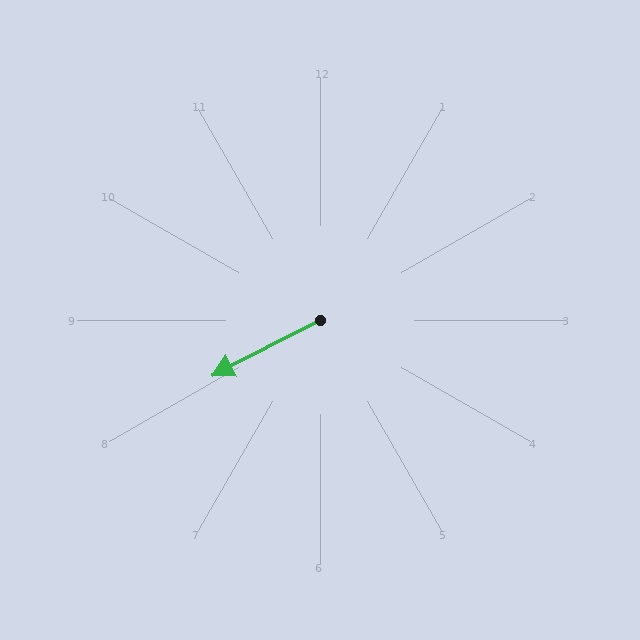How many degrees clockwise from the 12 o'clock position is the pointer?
Approximately 243 degrees.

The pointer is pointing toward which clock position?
Roughly 8 o'clock.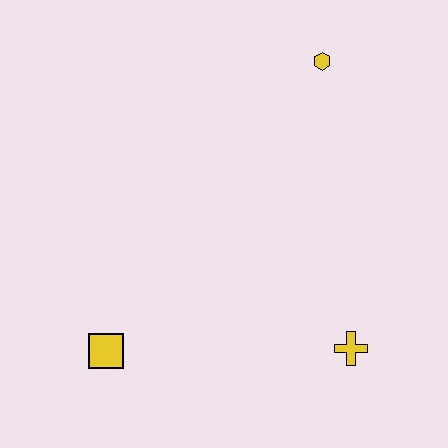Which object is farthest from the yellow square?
The yellow hexagon is farthest from the yellow square.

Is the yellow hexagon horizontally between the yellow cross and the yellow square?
Yes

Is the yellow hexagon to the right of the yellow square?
Yes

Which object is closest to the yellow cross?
The yellow square is closest to the yellow cross.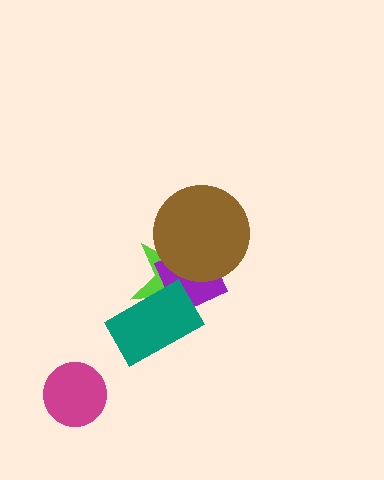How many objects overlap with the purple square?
3 objects overlap with the purple square.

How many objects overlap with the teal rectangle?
2 objects overlap with the teal rectangle.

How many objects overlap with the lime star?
3 objects overlap with the lime star.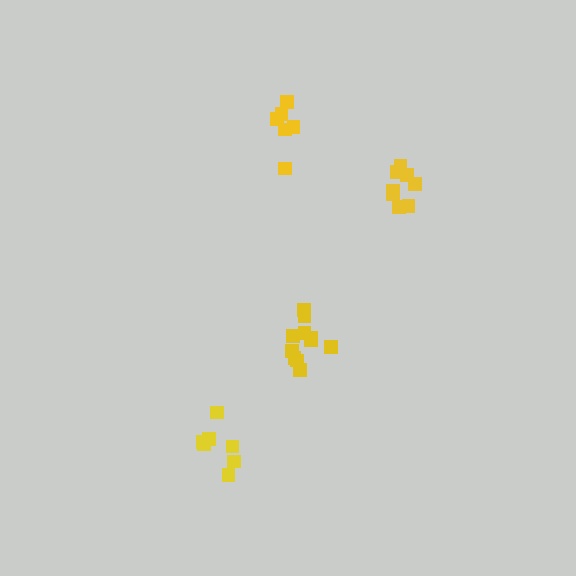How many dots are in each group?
Group 1: 8 dots, Group 2: 7 dots, Group 3: 6 dots, Group 4: 11 dots (32 total).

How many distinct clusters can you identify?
There are 4 distinct clusters.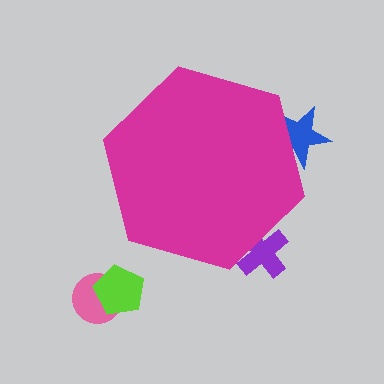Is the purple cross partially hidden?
Yes, the purple cross is partially hidden behind the magenta hexagon.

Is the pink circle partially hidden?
No, the pink circle is fully visible.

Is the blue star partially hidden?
Yes, the blue star is partially hidden behind the magenta hexagon.